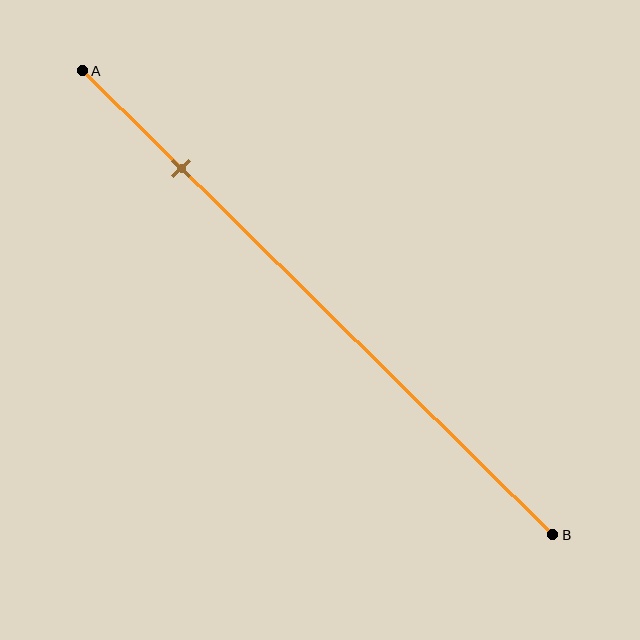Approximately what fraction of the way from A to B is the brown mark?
The brown mark is approximately 20% of the way from A to B.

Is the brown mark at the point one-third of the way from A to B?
No, the mark is at about 20% from A, not at the 33% one-third point.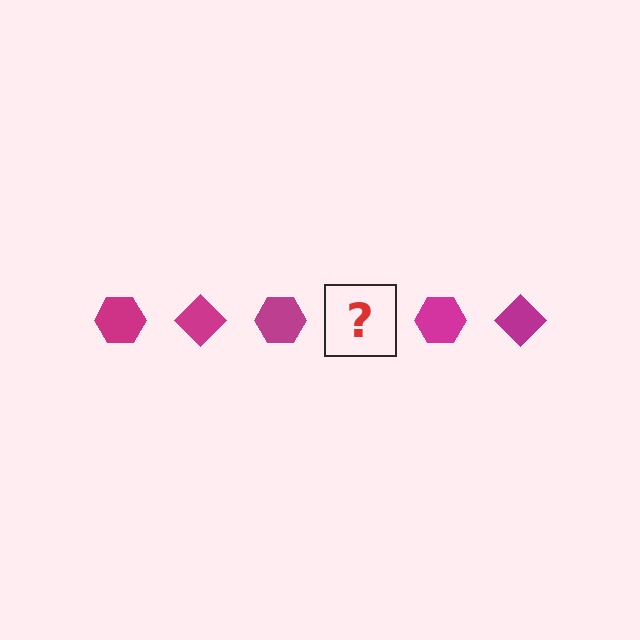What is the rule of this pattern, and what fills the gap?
The rule is that the pattern cycles through hexagon, diamond shapes in magenta. The gap should be filled with a magenta diamond.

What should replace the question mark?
The question mark should be replaced with a magenta diamond.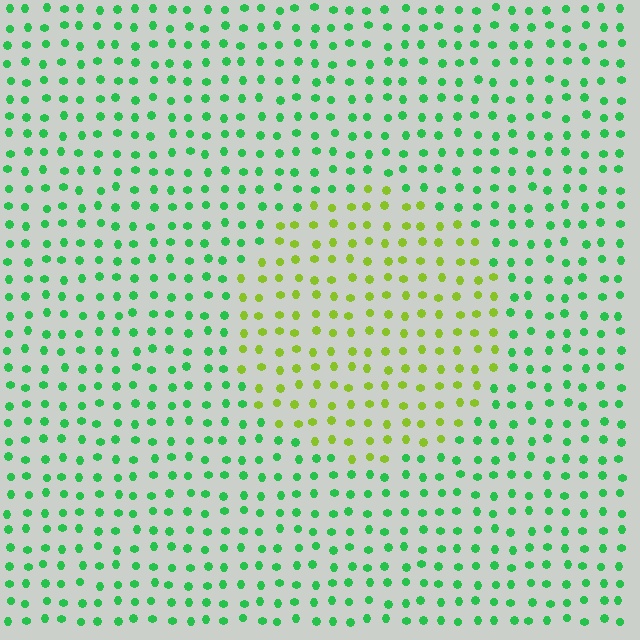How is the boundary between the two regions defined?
The boundary is defined purely by a slight shift in hue (about 52 degrees). Spacing, size, and orientation are identical on both sides.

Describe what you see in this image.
The image is filled with small green elements in a uniform arrangement. A circle-shaped region is visible where the elements are tinted to a slightly different hue, forming a subtle color boundary.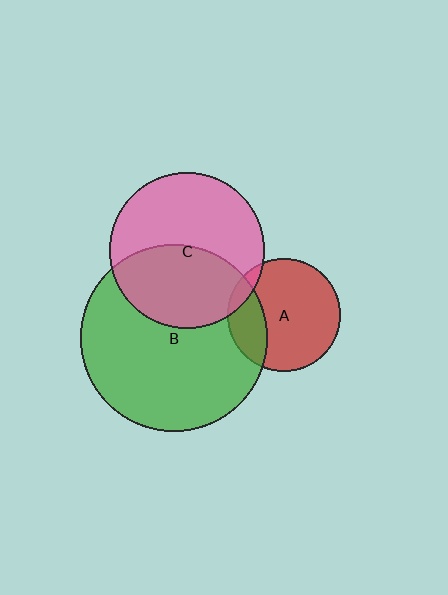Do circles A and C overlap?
Yes.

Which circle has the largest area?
Circle B (green).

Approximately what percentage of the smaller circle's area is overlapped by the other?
Approximately 10%.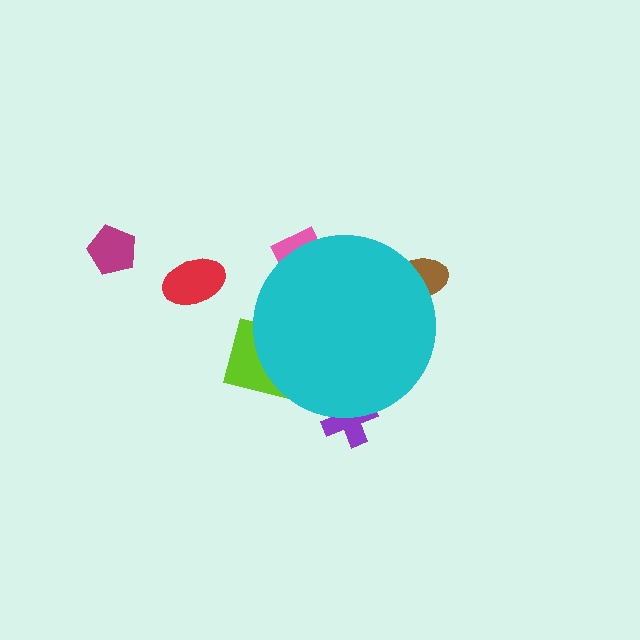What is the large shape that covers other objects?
A cyan circle.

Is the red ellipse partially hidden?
No, the red ellipse is fully visible.